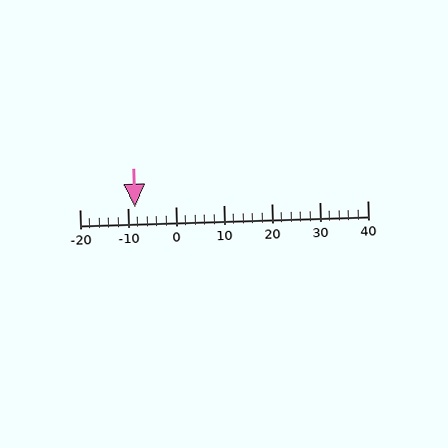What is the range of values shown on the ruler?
The ruler shows values from -20 to 40.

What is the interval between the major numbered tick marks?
The major tick marks are spaced 10 units apart.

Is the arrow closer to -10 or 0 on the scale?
The arrow is closer to -10.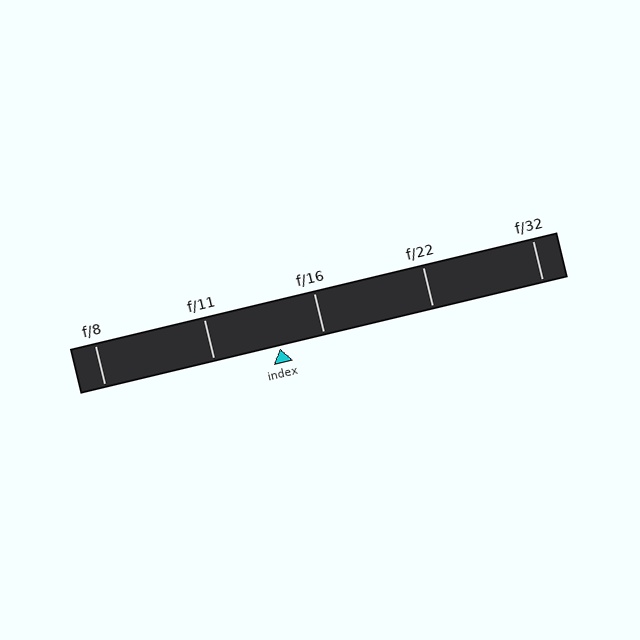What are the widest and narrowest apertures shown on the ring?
The widest aperture shown is f/8 and the narrowest is f/32.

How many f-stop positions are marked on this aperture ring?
There are 5 f-stop positions marked.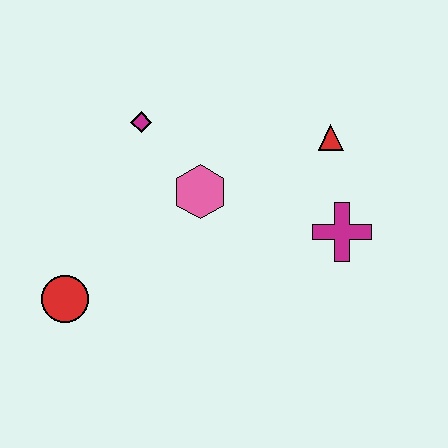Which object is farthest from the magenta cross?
The red circle is farthest from the magenta cross.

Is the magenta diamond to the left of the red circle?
No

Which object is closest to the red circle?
The pink hexagon is closest to the red circle.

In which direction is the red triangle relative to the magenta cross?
The red triangle is above the magenta cross.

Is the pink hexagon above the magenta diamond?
No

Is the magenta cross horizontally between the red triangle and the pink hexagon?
No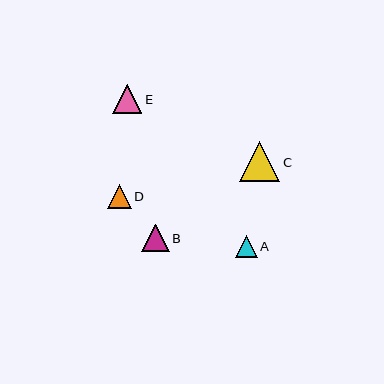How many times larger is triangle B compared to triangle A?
Triangle B is approximately 1.3 times the size of triangle A.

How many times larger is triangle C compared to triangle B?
Triangle C is approximately 1.5 times the size of triangle B.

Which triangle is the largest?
Triangle C is the largest with a size of approximately 40 pixels.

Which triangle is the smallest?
Triangle A is the smallest with a size of approximately 22 pixels.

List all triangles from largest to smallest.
From largest to smallest: C, E, B, D, A.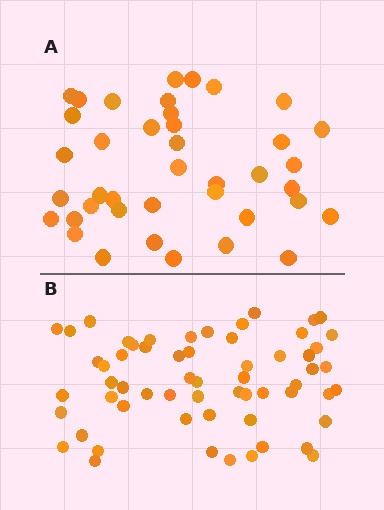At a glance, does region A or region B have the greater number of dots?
Region B (the bottom region) has more dots.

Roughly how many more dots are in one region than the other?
Region B has approximately 20 more dots than region A.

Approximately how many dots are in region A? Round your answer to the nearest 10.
About 40 dots.